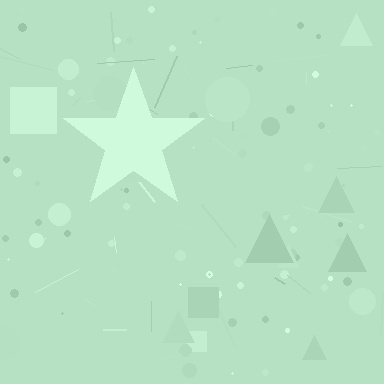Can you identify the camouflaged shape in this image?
The camouflaged shape is a star.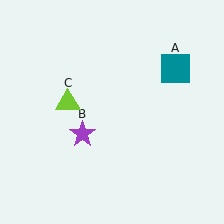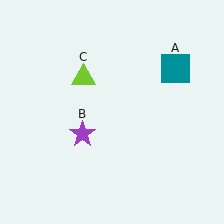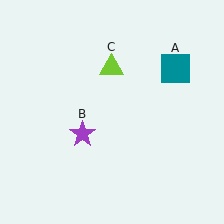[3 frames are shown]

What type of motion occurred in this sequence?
The lime triangle (object C) rotated clockwise around the center of the scene.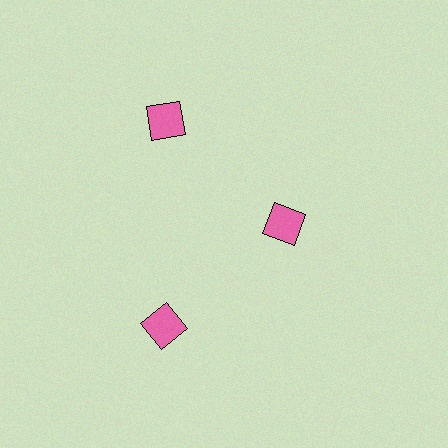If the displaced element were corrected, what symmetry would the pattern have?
It would have 3-fold rotational symmetry — the pattern would map onto itself every 120 degrees.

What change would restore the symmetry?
The symmetry would be restored by moving it outward, back onto the ring so that all 3 diamonds sit at equal angles and equal distance from the center.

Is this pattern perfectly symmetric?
No. The 3 pink diamonds are arranged in a ring, but one element near the 3 o'clock position is pulled inward toward the center, breaking the 3-fold rotational symmetry.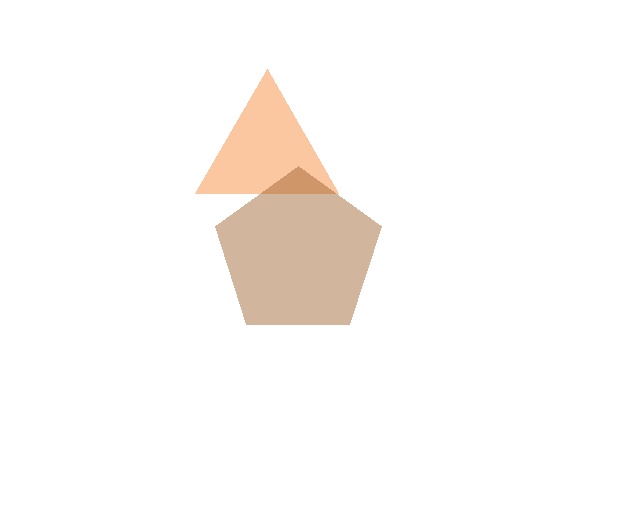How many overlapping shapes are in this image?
There are 2 overlapping shapes in the image.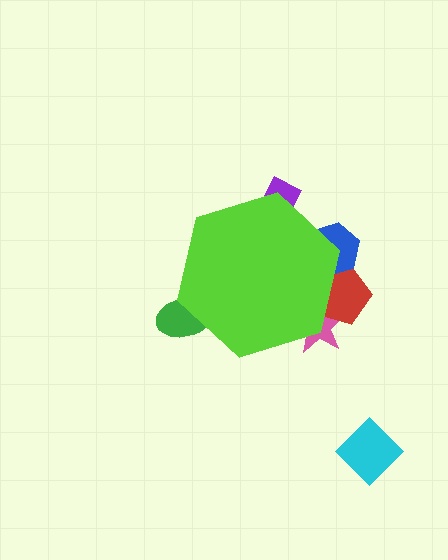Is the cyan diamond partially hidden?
No, the cyan diamond is fully visible.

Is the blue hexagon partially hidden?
Yes, the blue hexagon is partially hidden behind the lime hexagon.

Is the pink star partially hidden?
Yes, the pink star is partially hidden behind the lime hexagon.